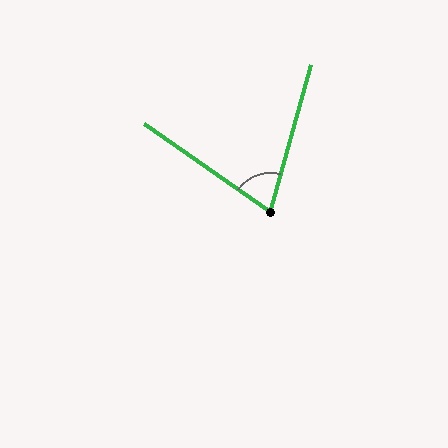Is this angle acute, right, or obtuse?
It is acute.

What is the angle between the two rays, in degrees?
Approximately 71 degrees.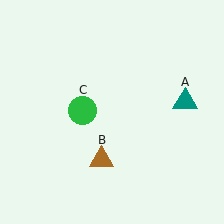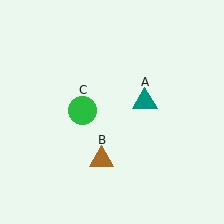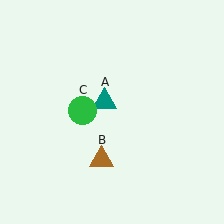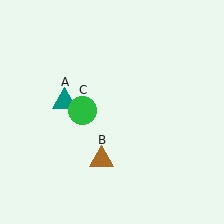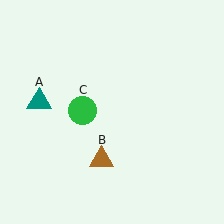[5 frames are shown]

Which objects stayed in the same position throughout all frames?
Brown triangle (object B) and green circle (object C) remained stationary.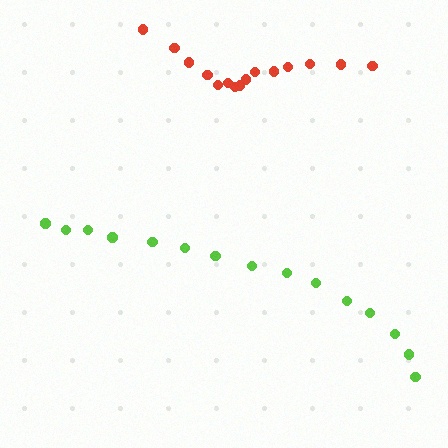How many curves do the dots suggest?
There are 2 distinct paths.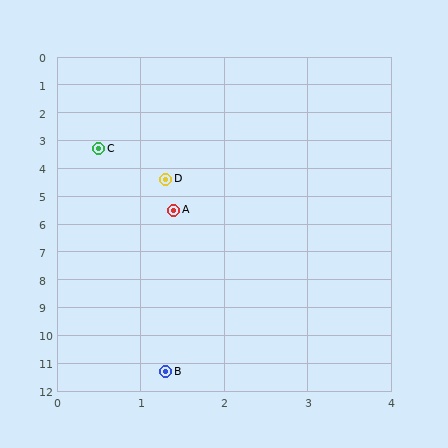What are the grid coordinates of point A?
Point A is at approximately (1.4, 5.5).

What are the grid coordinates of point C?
Point C is at approximately (0.5, 3.3).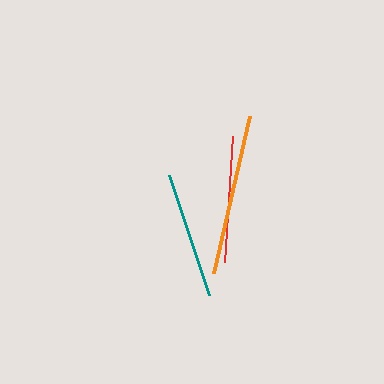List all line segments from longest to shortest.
From longest to shortest: orange, teal, red.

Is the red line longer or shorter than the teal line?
The teal line is longer than the red line.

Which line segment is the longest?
The orange line is the longest at approximately 162 pixels.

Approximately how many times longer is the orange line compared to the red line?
The orange line is approximately 1.3 times the length of the red line.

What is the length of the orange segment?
The orange segment is approximately 162 pixels long.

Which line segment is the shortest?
The red line is the shortest at approximately 125 pixels.